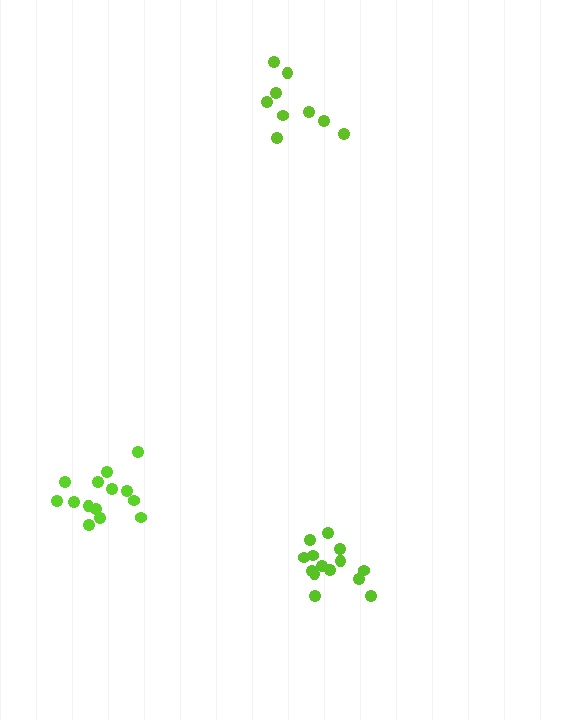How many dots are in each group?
Group 1: 14 dots, Group 2: 14 dots, Group 3: 9 dots (37 total).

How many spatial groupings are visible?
There are 3 spatial groupings.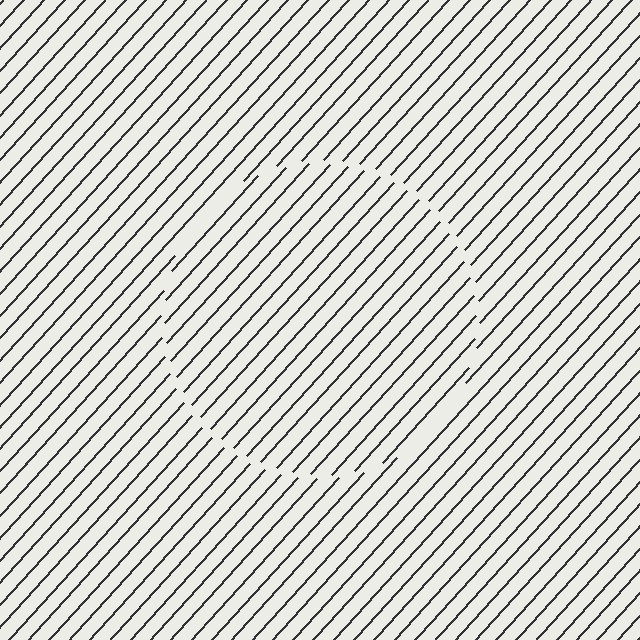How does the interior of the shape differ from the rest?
The interior of the shape contains the same grating, shifted by half a period — the contour is defined by the phase discontinuity where line-ends from the inner and outer gratings abut.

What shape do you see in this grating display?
An illusory circle. The interior of the shape contains the same grating, shifted by half a period — the contour is defined by the phase discontinuity where line-ends from the inner and outer gratings abut.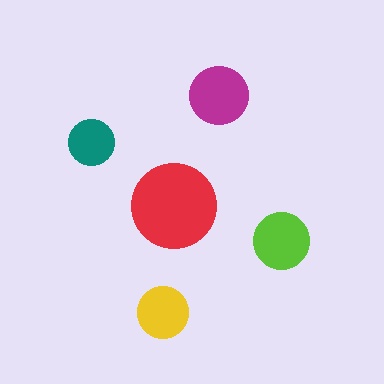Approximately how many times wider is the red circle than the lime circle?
About 1.5 times wider.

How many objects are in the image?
There are 5 objects in the image.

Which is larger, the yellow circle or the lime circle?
The lime one.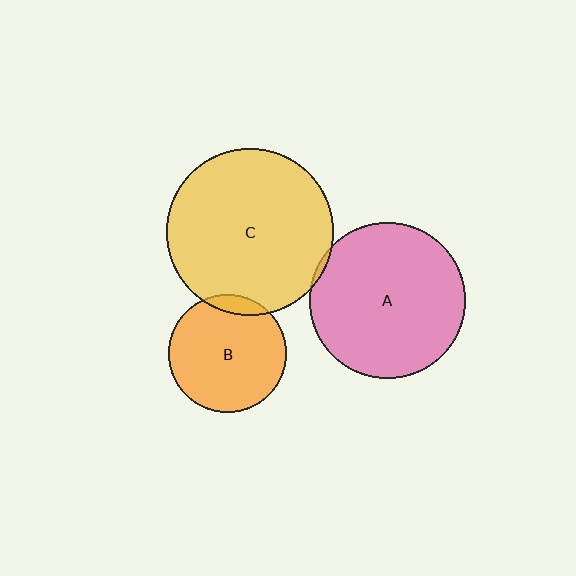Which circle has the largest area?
Circle C (yellow).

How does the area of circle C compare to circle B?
Approximately 2.0 times.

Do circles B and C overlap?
Yes.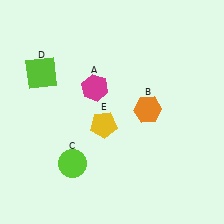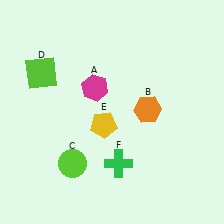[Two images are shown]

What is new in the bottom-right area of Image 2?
A green cross (F) was added in the bottom-right area of Image 2.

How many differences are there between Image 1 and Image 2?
There is 1 difference between the two images.